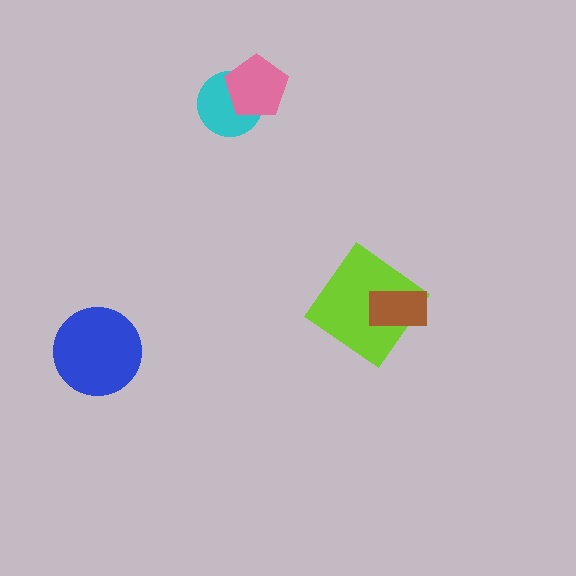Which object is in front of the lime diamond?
The brown rectangle is in front of the lime diamond.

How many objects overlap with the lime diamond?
1 object overlaps with the lime diamond.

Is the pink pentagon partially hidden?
No, no other shape covers it.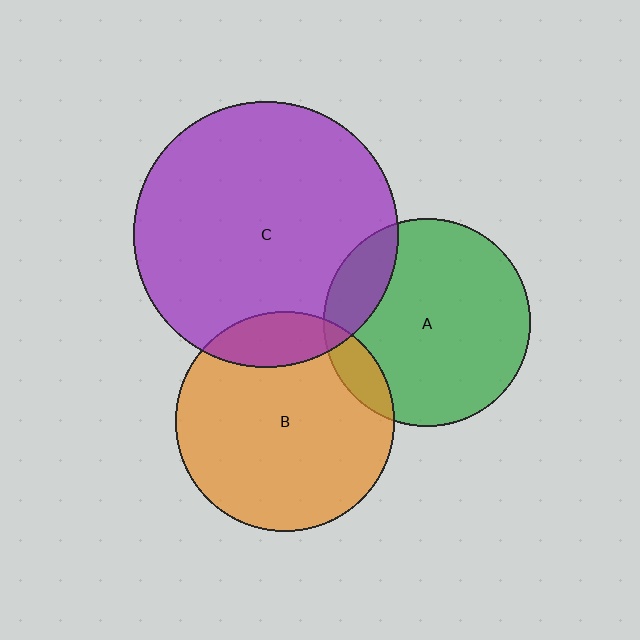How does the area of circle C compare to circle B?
Approximately 1.5 times.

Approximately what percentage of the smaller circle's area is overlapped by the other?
Approximately 15%.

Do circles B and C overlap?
Yes.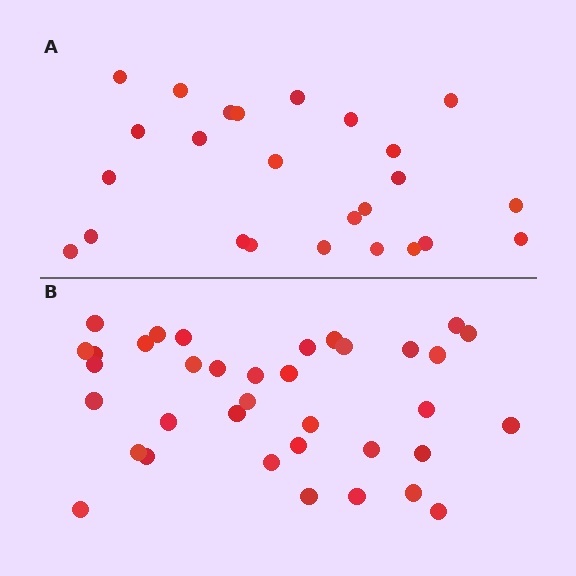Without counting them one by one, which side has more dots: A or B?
Region B (the bottom region) has more dots.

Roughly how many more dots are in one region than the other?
Region B has roughly 12 or so more dots than region A.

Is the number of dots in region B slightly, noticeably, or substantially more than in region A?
Region B has noticeably more, but not dramatically so. The ratio is roughly 1.4 to 1.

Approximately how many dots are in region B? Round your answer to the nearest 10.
About 40 dots. (The exact count is 36, which rounds to 40.)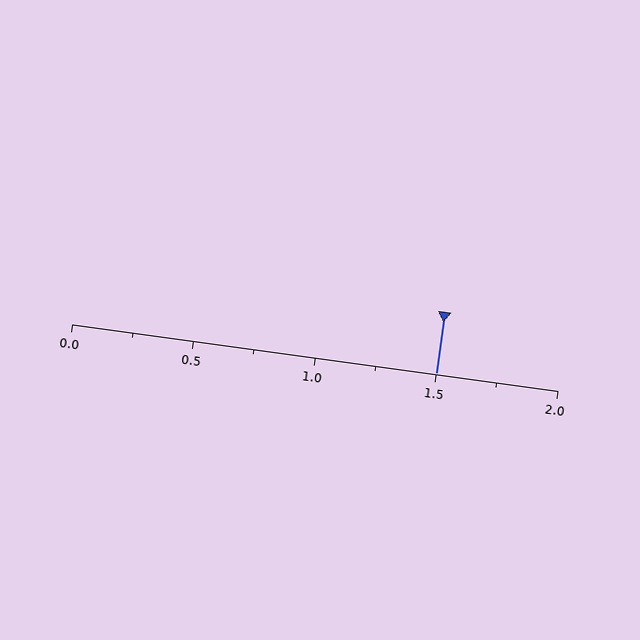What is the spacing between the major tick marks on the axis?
The major ticks are spaced 0.5 apart.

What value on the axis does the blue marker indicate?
The marker indicates approximately 1.5.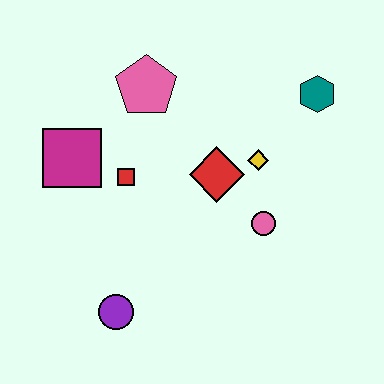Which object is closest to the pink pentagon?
The red square is closest to the pink pentagon.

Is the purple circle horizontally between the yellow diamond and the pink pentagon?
No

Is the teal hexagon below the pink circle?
No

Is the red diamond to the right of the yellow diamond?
No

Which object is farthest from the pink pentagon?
The purple circle is farthest from the pink pentagon.